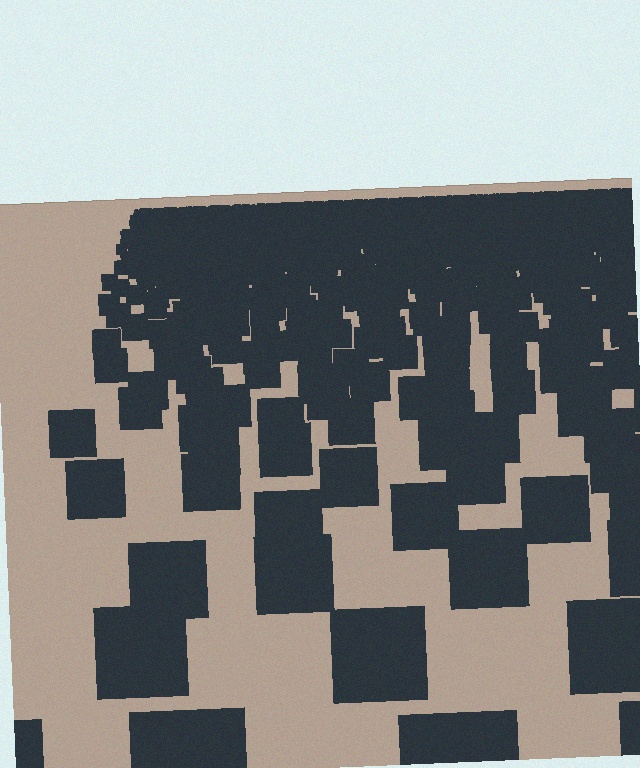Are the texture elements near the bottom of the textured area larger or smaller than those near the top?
Larger. Near the bottom, elements are closer to the viewer and appear at a bigger on-screen size.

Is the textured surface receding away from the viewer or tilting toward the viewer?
The surface is receding away from the viewer. Texture elements get smaller and denser toward the top.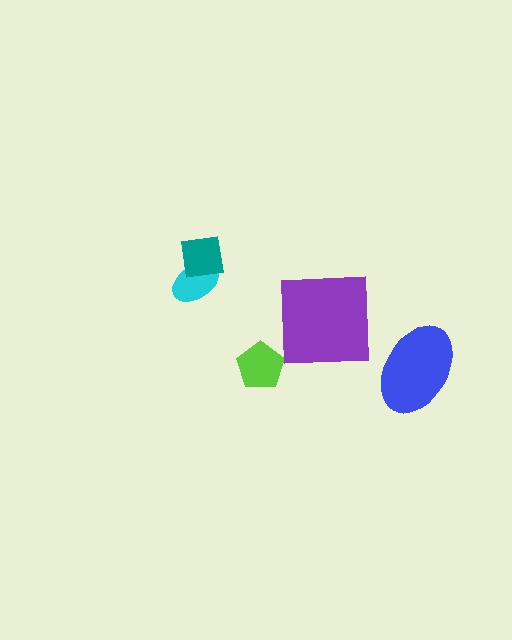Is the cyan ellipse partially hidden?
Yes, it is partially covered by another shape.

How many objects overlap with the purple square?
0 objects overlap with the purple square.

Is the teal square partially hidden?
No, no other shape covers it.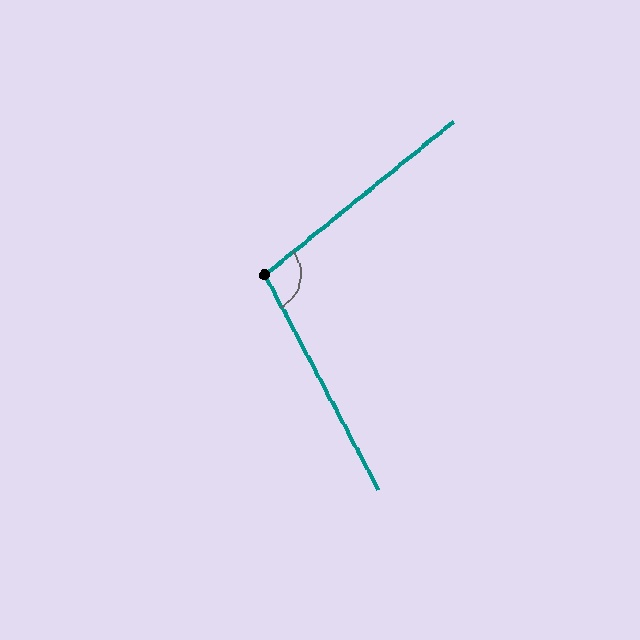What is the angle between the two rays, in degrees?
Approximately 101 degrees.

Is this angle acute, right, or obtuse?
It is obtuse.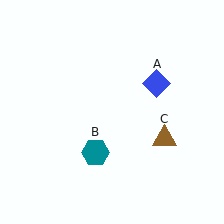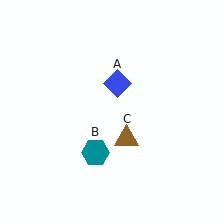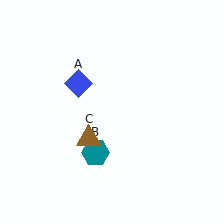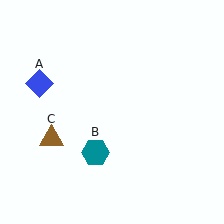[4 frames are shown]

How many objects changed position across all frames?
2 objects changed position: blue diamond (object A), brown triangle (object C).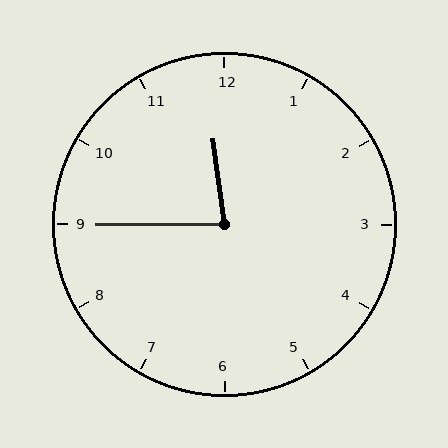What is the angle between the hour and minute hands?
Approximately 82 degrees.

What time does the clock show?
11:45.